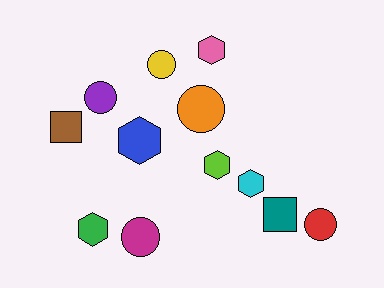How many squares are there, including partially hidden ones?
There are 2 squares.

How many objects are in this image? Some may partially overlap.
There are 12 objects.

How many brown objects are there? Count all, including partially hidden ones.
There is 1 brown object.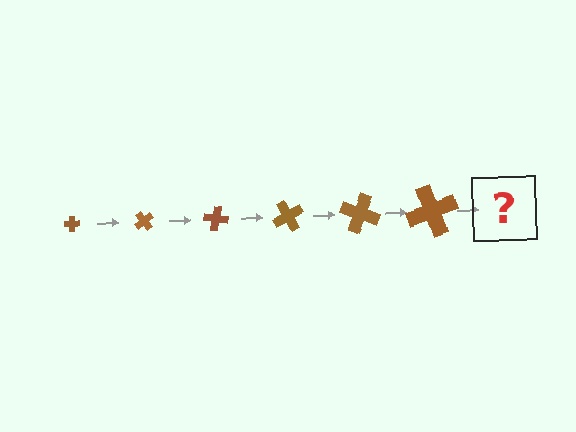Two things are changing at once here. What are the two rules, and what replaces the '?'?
The two rules are that the cross grows larger each step and it rotates 50 degrees each step. The '?' should be a cross, larger than the previous one and rotated 300 degrees from the start.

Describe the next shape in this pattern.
It should be a cross, larger than the previous one and rotated 300 degrees from the start.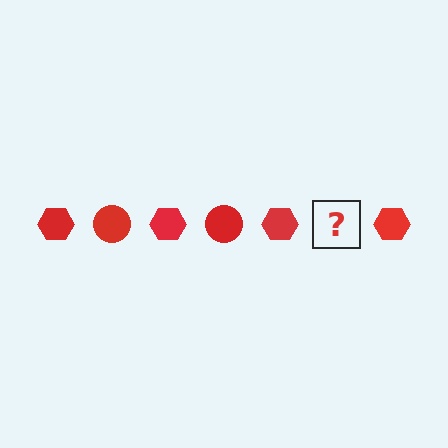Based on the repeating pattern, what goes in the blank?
The blank should be a red circle.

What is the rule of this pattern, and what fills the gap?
The rule is that the pattern cycles through hexagon, circle shapes in red. The gap should be filled with a red circle.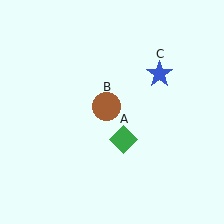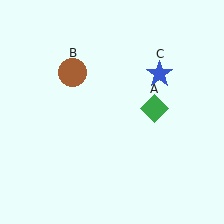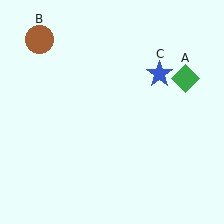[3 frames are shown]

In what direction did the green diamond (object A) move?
The green diamond (object A) moved up and to the right.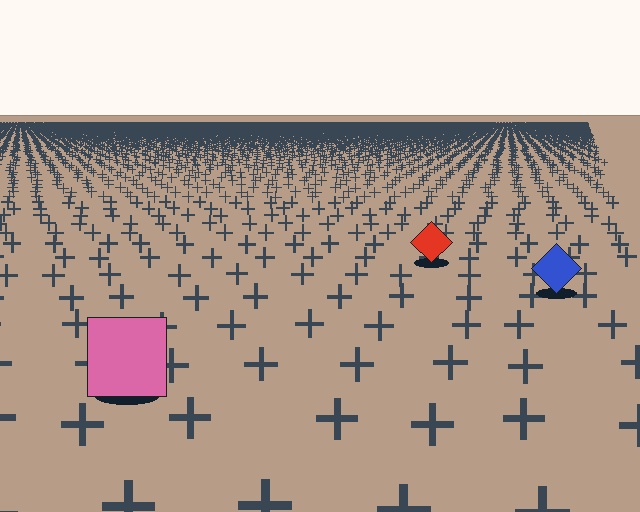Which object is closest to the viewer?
The pink square is closest. The texture marks near it are larger and more spread out.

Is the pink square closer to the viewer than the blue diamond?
Yes. The pink square is closer — you can tell from the texture gradient: the ground texture is coarser near it.